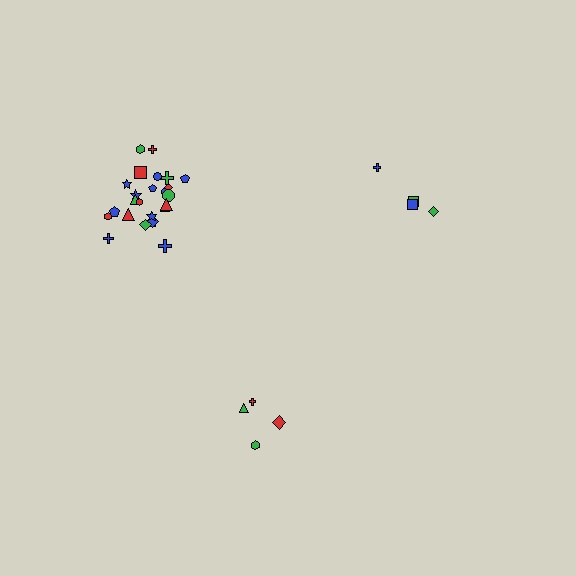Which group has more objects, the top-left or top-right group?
The top-left group.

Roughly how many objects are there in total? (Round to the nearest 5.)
Roughly 35 objects in total.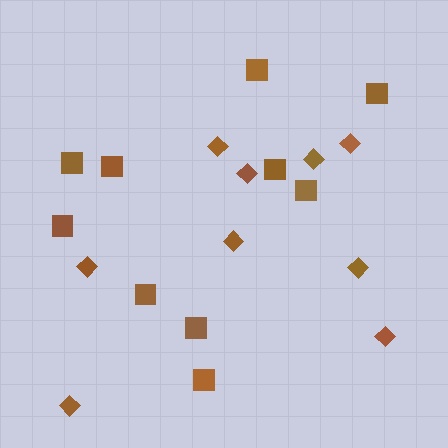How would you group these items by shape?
There are 2 groups: one group of squares (10) and one group of diamonds (9).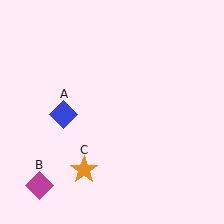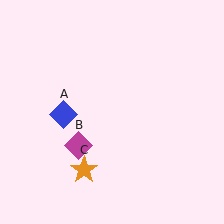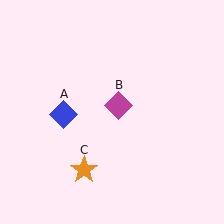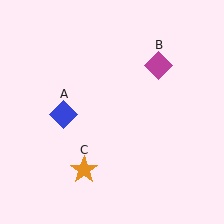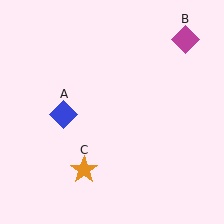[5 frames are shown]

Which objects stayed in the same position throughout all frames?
Blue diamond (object A) and orange star (object C) remained stationary.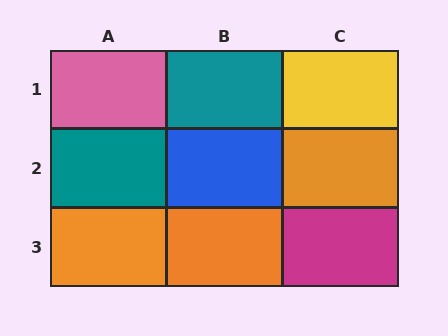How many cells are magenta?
1 cell is magenta.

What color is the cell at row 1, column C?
Yellow.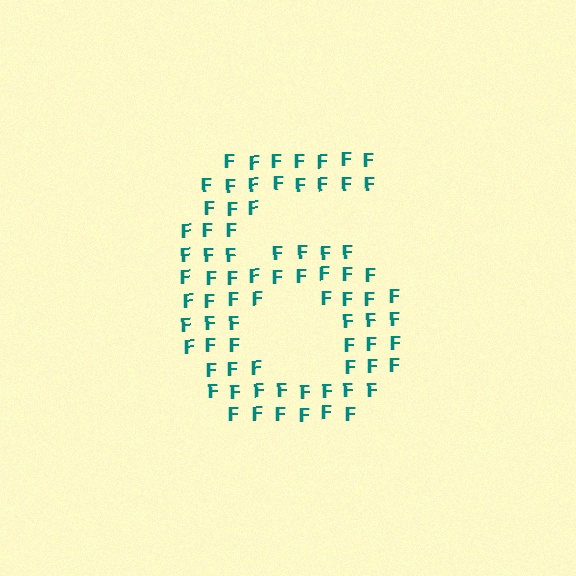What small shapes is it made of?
It is made of small letter F's.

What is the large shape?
The large shape is the digit 6.